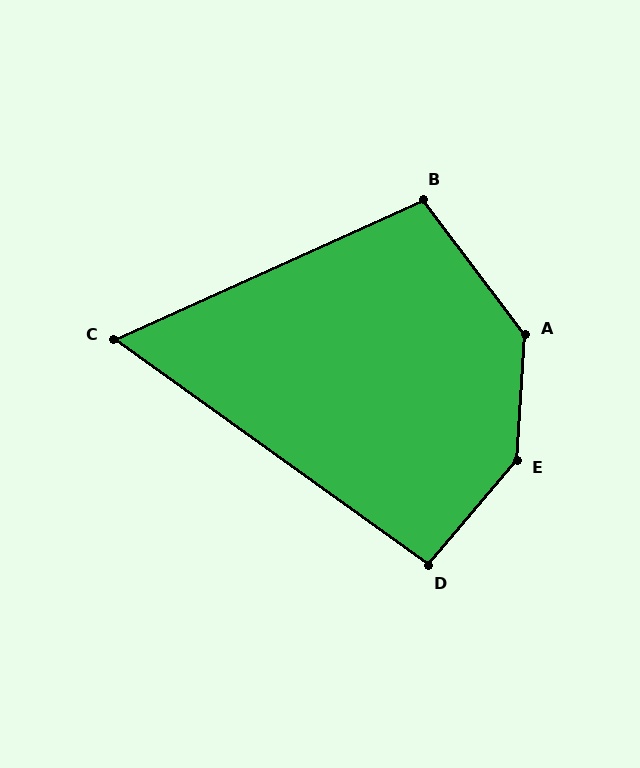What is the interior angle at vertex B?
Approximately 103 degrees (obtuse).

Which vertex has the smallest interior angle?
C, at approximately 60 degrees.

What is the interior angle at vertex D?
Approximately 95 degrees (approximately right).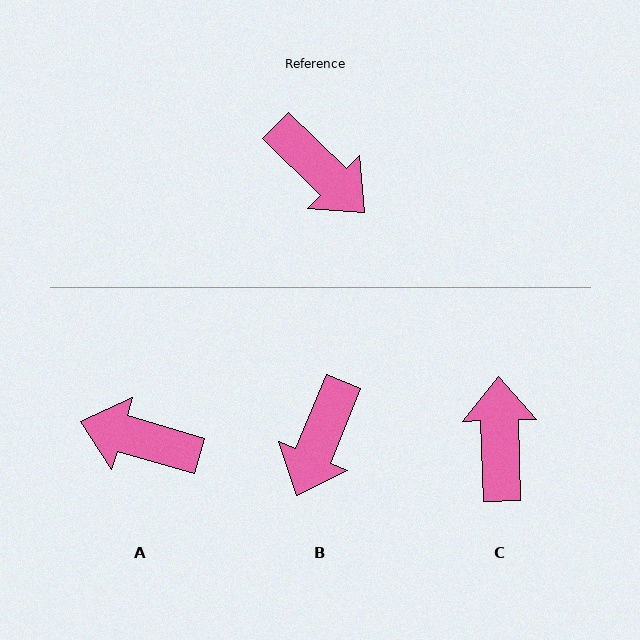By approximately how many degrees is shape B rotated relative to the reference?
Approximately 68 degrees clockwise.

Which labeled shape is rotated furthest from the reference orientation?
A, about 152 degrees away.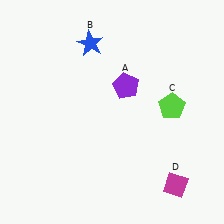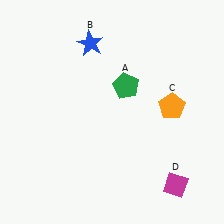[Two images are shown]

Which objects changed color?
A changed from purple to green. C changed from lime to orange.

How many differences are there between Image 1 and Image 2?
There are 2 differences between the two images.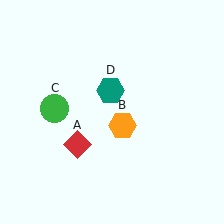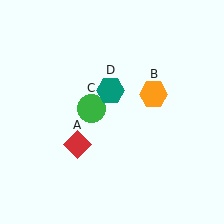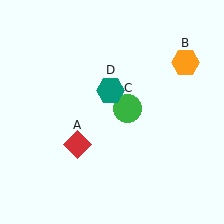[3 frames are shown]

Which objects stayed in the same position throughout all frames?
Red diamond (object A) and teal hexagon (object D) remained stationary.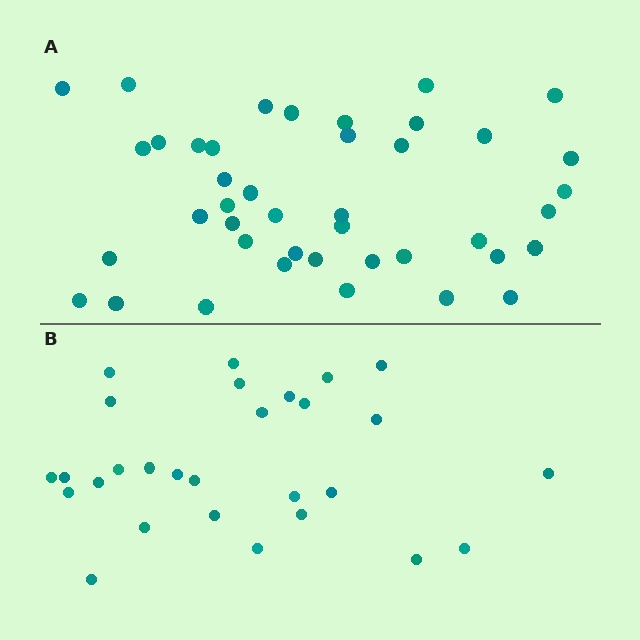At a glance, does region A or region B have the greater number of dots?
Region A (the top region) has more dots.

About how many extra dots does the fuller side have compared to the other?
Region A has approximately 15 more dots than region B.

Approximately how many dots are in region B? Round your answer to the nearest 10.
About 30 dots. (The exact count is 28, which rounds to 30.)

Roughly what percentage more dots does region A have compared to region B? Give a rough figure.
About 50% more.